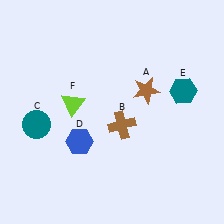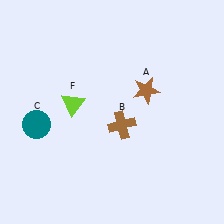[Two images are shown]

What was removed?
The blue hexagon (D), the teal hexagon (E) were removed in Image 2.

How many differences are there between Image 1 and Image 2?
There are 2 differences between the two images.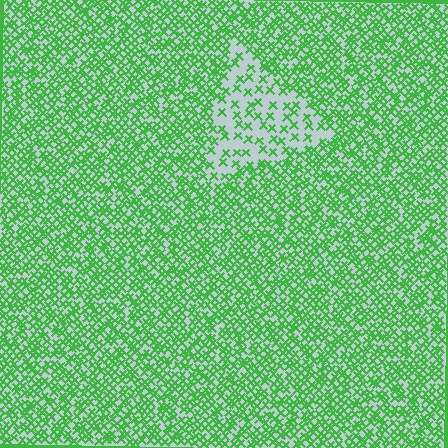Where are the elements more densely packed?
The elements are more densely packed outside the triangle boundary.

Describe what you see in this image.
The image contains small green elements arranged at two different densities. A triangle-shaped region is visible where the elements are less densely packed than the surrounding area.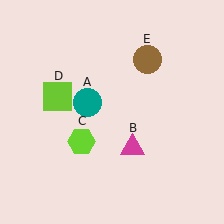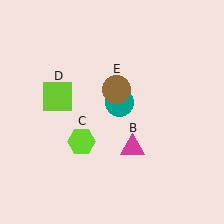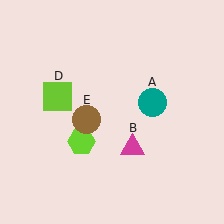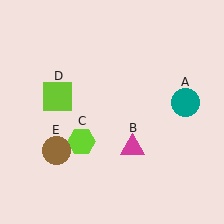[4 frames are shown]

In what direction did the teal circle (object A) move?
The teal circle (object A) moved right.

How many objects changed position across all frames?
2 objects changed position: teal circle (object A), brown circle (object E).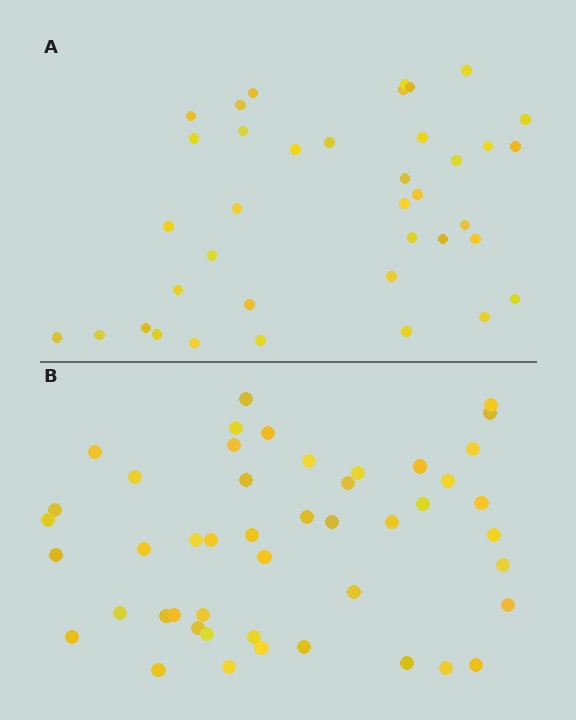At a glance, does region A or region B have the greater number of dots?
Region B (the bottom region) has more dots.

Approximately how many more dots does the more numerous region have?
Region B has roughly 8 or so more dots than region A.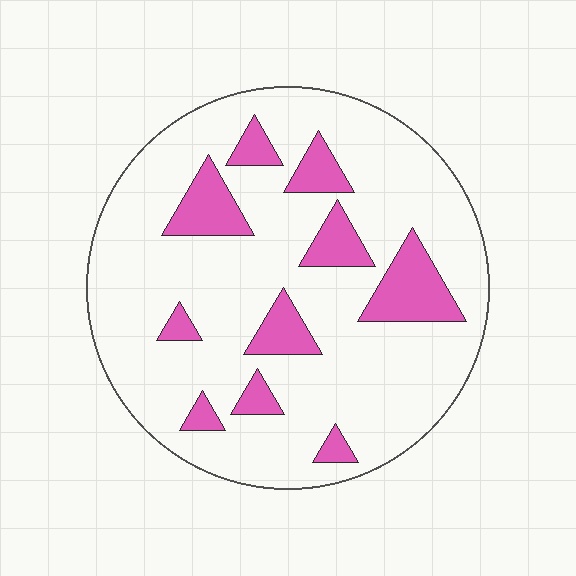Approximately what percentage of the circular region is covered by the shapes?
Approximately 20%.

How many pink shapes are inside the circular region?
10.